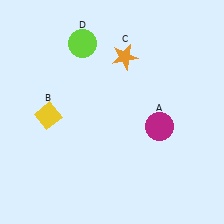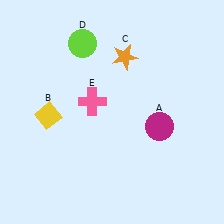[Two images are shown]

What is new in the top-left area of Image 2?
A pink cross (E) was added in the top-left area of Image 2.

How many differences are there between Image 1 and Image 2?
There is 1 difference between the two images.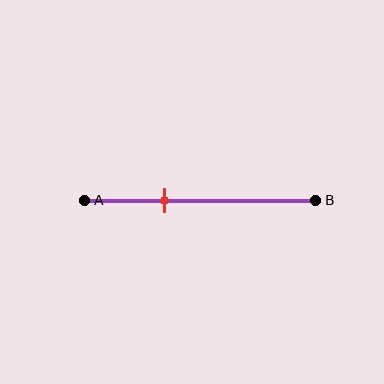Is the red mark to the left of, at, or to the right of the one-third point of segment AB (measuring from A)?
The red mark is approximately at the one-third point of segment AB.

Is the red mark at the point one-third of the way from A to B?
Yes, the mark is approximately at the one-third point.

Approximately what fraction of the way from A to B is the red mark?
The red mark is approximately 35% of the way from A to B.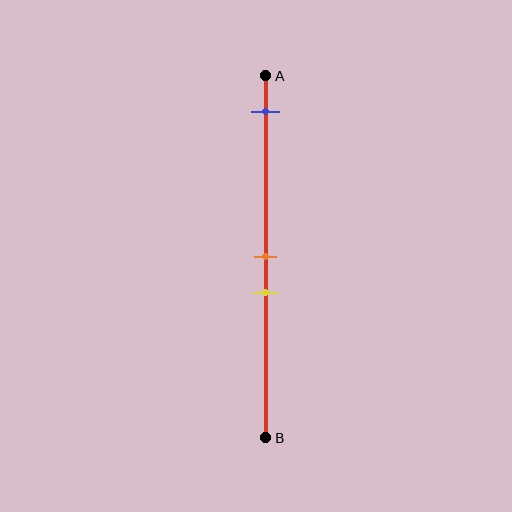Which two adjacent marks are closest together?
The orange and yellow marks are the closest adjacent pair.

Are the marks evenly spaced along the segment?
No, the marks are not evenly spaced.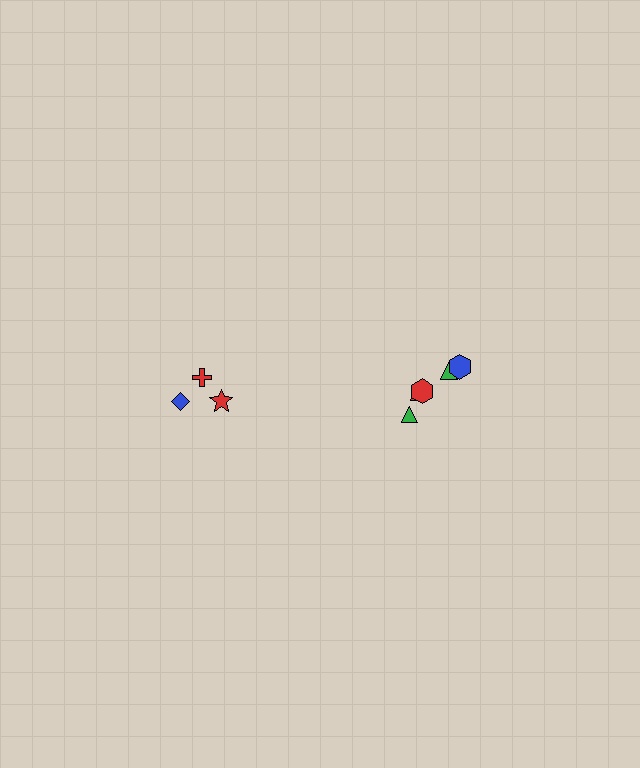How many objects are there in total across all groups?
There are 8 objects.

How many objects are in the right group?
There are 5 objects.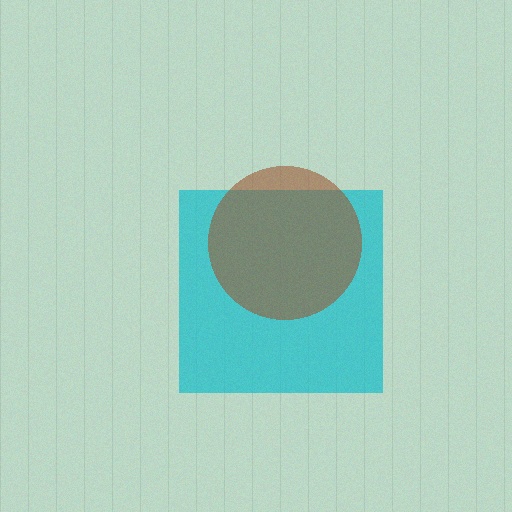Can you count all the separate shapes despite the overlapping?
Yes, there are 2 separate shapes.